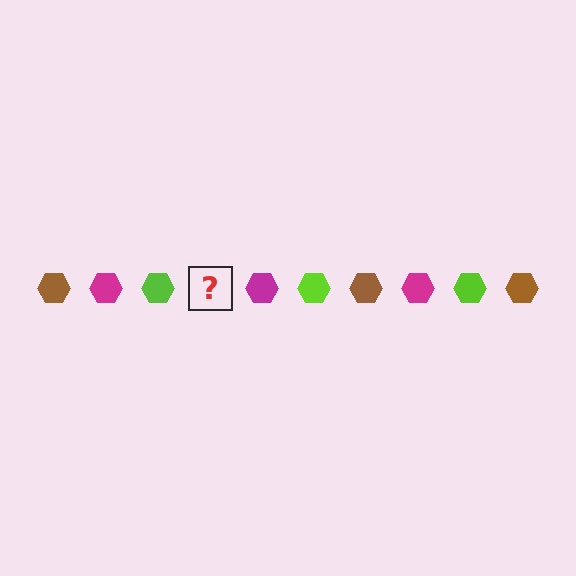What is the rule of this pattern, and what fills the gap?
The rule is that the pattern cycles through brown, magenta, lime hexagons. The gap should be filled with a brown hexagon.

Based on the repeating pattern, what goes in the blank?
The blank should be a brown hexagon.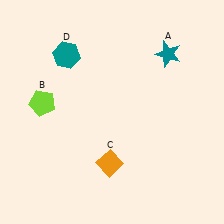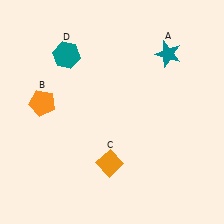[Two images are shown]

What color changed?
The pentagon (B) changed from lime in Image 1 to orange in Image 2.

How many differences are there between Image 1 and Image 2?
There is 1 difference between the two images.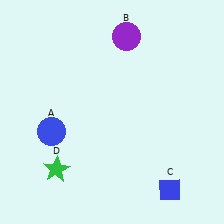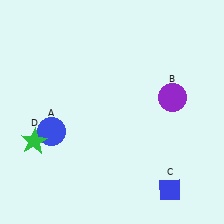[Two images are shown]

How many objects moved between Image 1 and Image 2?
2 objects moved between the two images.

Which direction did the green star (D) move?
The green star (D) moved up.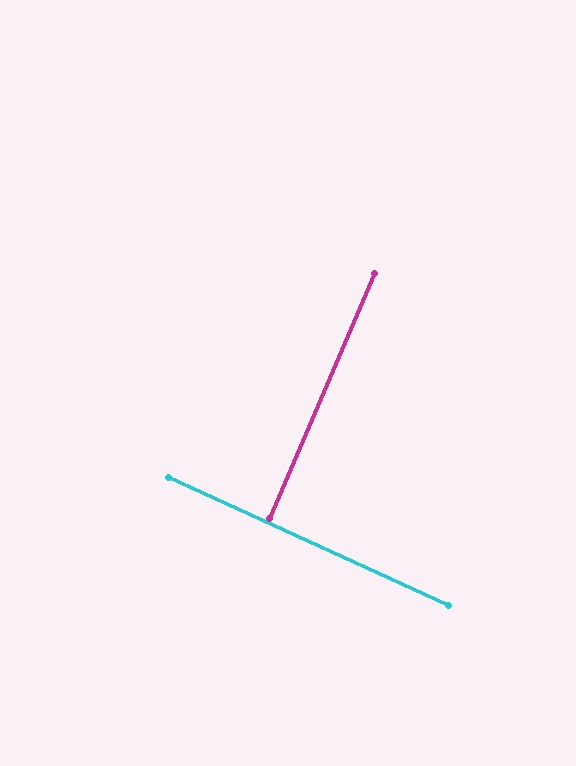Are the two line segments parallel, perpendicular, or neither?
Perpendicular — they meet at approximately 89°.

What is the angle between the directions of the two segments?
Approximately 89 degrees.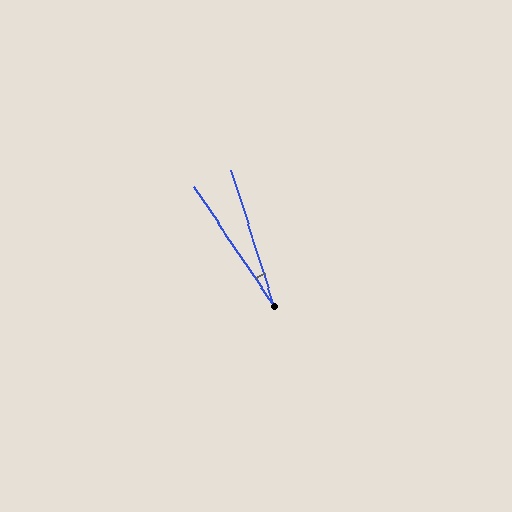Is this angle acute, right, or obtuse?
It is acute.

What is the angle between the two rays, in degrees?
Approximately 17 degrees.